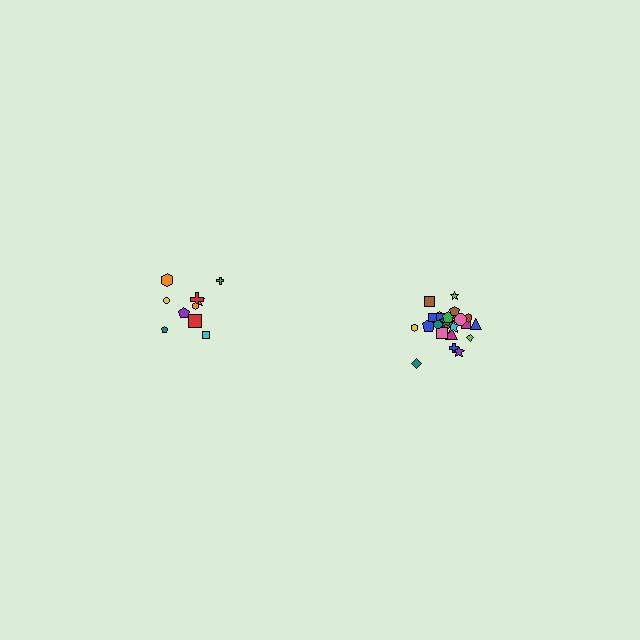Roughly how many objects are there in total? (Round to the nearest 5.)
Roughly 35 objects in total.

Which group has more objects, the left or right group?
The right group.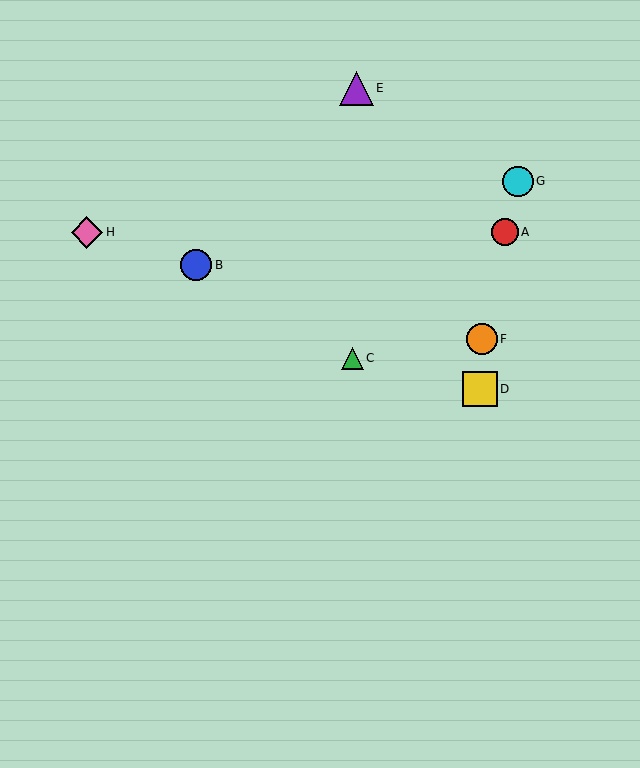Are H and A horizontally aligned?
Yes, both are at y≈232.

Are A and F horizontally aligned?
No, A is at y≈232 and F is at y≈339.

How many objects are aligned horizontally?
2 objects (A, H) are aligned horizontally.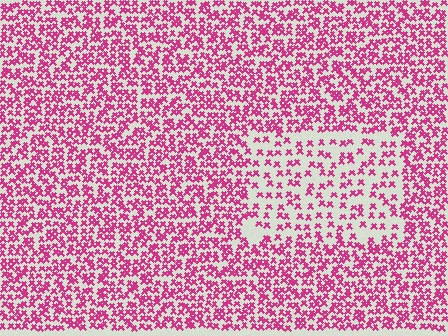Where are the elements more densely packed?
The elements are more densely packed outside the rectangle boundary.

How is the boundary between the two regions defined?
The boundary is defined by a change in element density (approximately 2.1x ratio). All elements are the same color, size, and shape.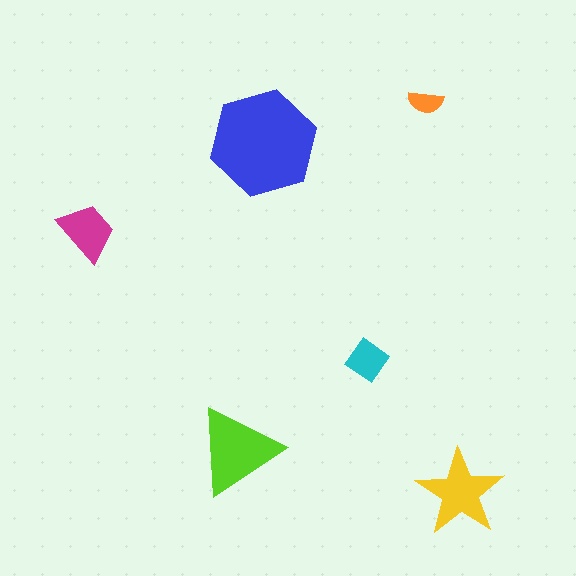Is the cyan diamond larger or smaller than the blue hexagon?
Smaller.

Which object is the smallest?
The orange semicircle.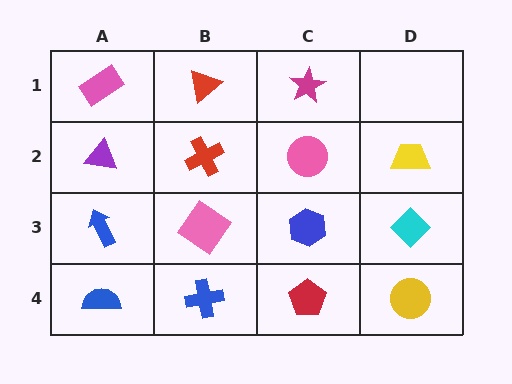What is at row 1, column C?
A magenta star.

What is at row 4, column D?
A yellow circle.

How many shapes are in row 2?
4 shapes.